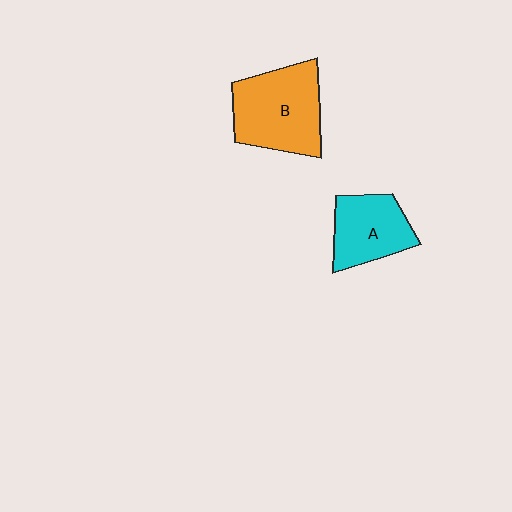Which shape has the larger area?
Shape B (orange).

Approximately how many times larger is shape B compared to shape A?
Approximately 1.4 times.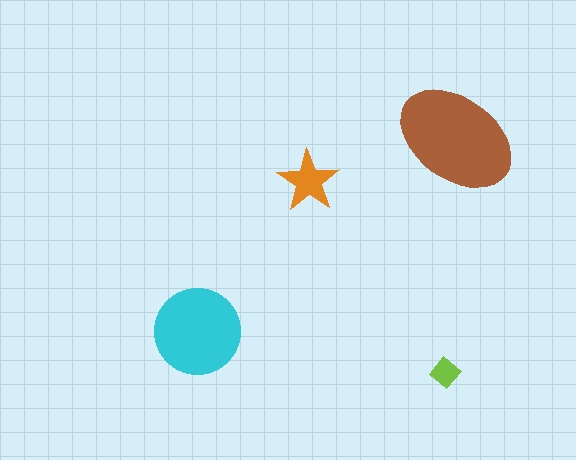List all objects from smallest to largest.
The lime diamond, the orange star, the cyan circle, the brown ellipse.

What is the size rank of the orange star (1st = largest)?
3rd.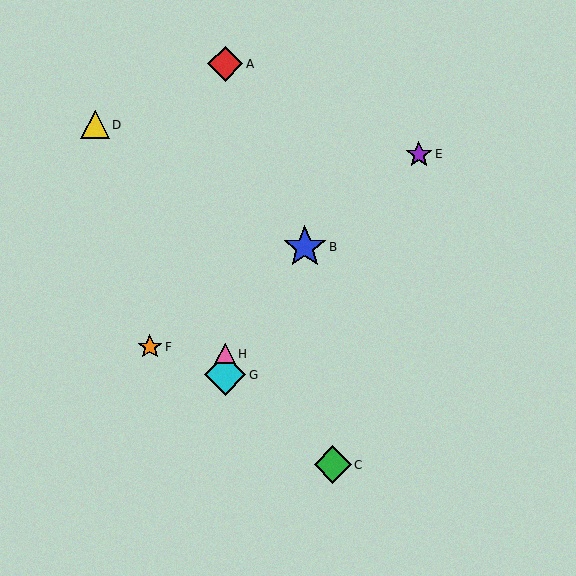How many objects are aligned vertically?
3 objects (A, G, H) are aligned vertically.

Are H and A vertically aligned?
Yes, both are at x≈225.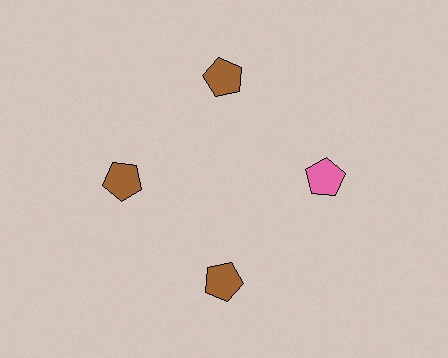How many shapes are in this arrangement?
There are 4 shapes arranged in a ring pattern.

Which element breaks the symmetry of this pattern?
The pink pentagon at roughly the 3 o'clock position breaks the symmetry. All other shapes are brown pentagons.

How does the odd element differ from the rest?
It has a different color: pink instead of brown.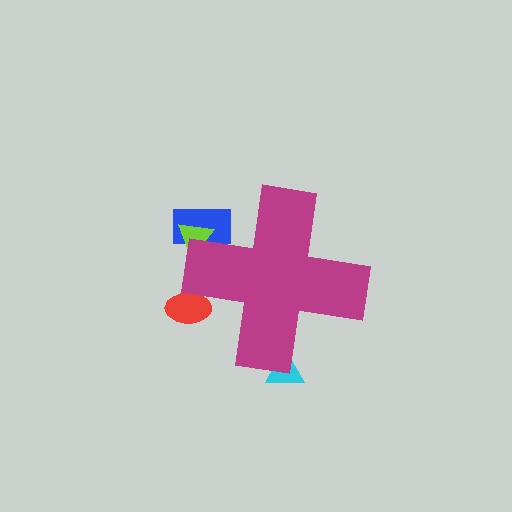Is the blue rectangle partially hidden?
Yes, the blue rectangle is partially hidden behind the magenta cross.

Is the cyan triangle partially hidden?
Yes, the cyan triangle is partially hidden behind the magenta cross.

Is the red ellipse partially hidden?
Yes, the red ellipse is partially hidden behind the magenta cross.